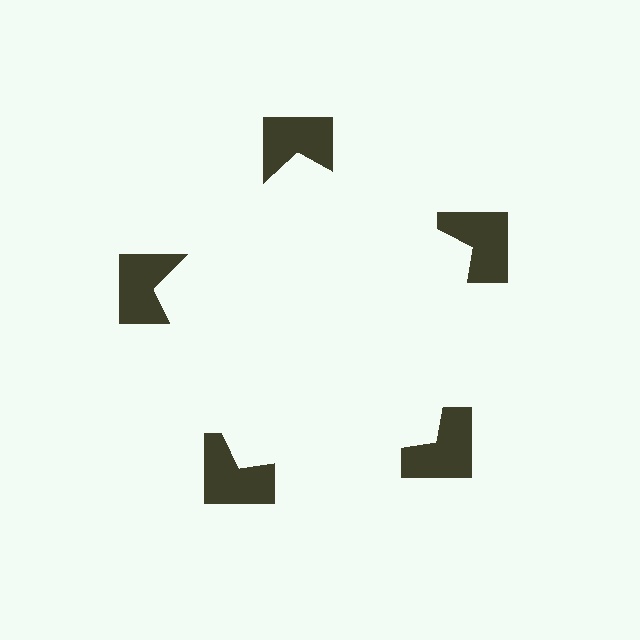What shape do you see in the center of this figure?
An illusory pentagon — its edges are inferred from the aligned wedge cuts in the notched squares, not physically drawn.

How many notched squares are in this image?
There are 5 — one at each vertex of the illusory pentagon.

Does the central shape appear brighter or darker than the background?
It typically appears slightly brighter than the background, even though no actual brightness change is drawn.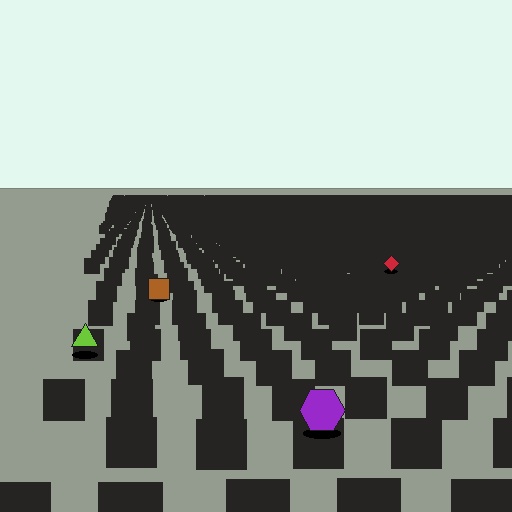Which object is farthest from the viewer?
The red diamond is farthest from the viewer. It appears smaller and the ground texture around it is denser.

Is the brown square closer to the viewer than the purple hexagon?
No. The purple hexagon is closer — you can tell from the texture gradient: the ground texture is coarser near it.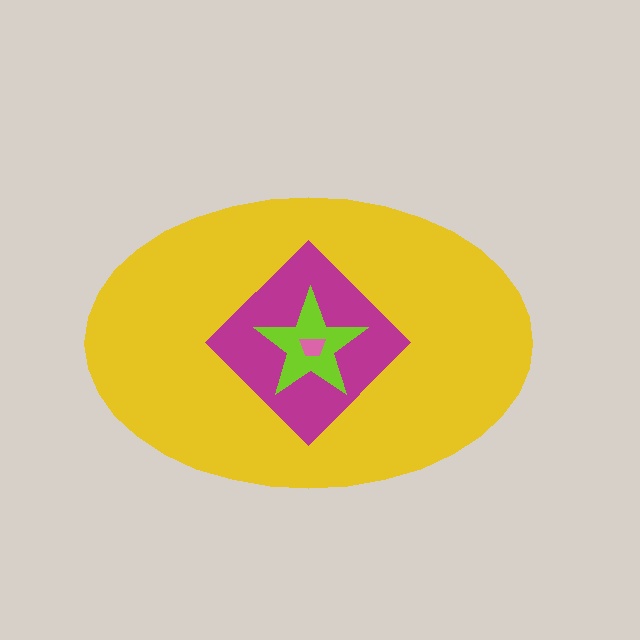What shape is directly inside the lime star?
The pink trapezoid.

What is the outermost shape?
The yellow ellipse.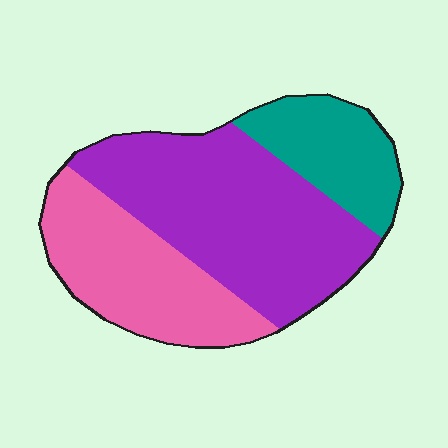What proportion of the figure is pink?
Pink covers 31% of the figure.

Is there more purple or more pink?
Purple.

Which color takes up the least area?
Teal, at roughly 20%.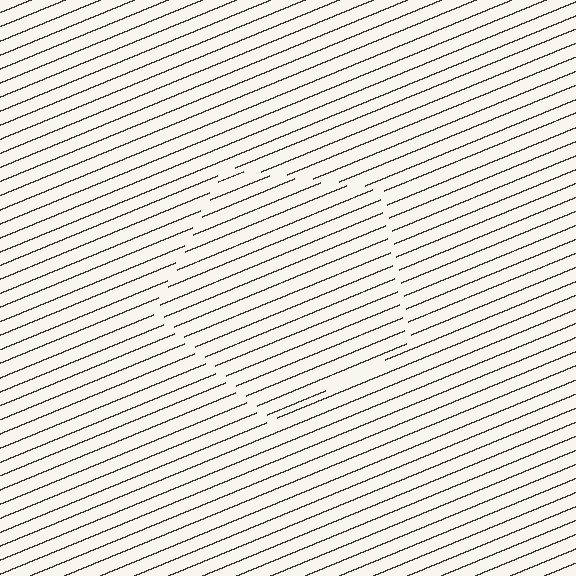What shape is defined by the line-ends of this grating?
An illusory pentagon. The interior of the shape contains the same grating, shifted by half a period — the contour is defined by the phase discontinuity where line-ends from the inner and outer gratings abut.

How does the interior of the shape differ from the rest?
The interior of the shape contains the same grating, shifted by half a period — the contour is defined by the phase discontinuity where line-ends from the inner and outer gratings abut.